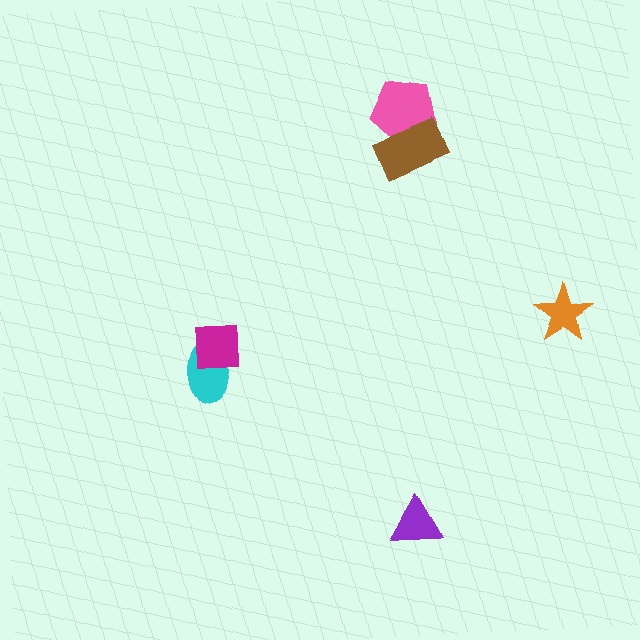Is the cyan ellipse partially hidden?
Yes, it is partially covered by another shape.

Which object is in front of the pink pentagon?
The brown rectangle is in front of the pink pentagon.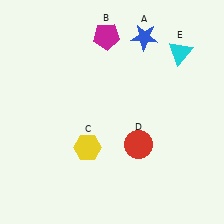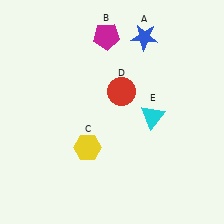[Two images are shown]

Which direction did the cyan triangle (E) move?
The cyan triangle (E) moved down.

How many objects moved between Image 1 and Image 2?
2 objects moved between the two images.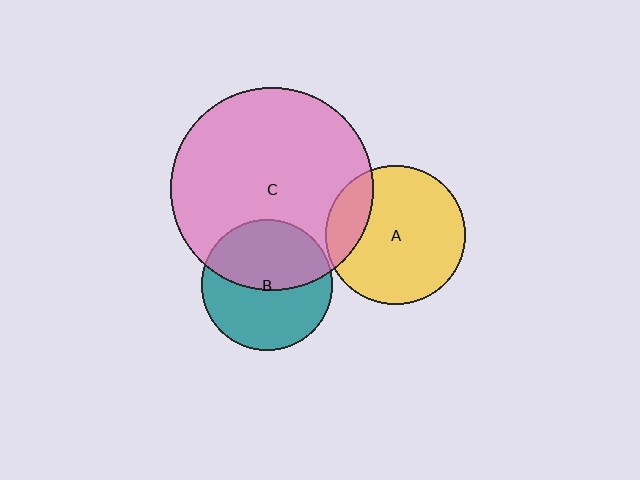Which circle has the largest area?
Circle C (pink).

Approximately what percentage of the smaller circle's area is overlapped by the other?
Approximately 50%.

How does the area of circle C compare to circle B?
Approximately 2.4 times.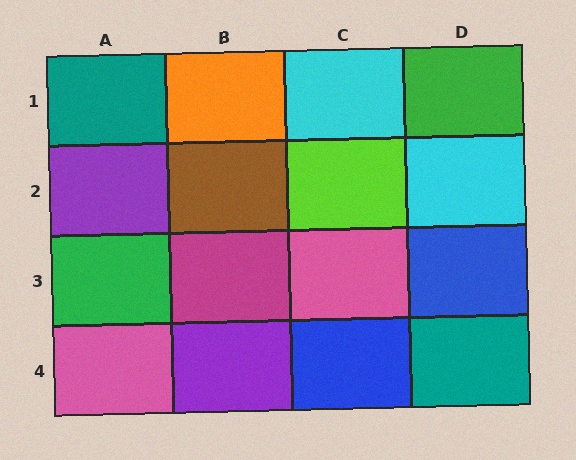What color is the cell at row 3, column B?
Magenta.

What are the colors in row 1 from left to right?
Teal, orange, cyan, green.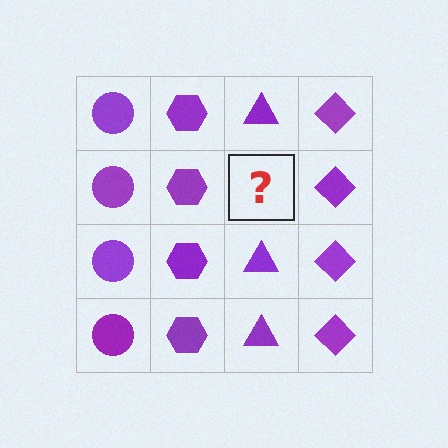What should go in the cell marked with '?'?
The missing cell should contain a purple triangle.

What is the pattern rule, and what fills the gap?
The rule is that each column has a consistent shape. The gap should be filled with a purple triangle.